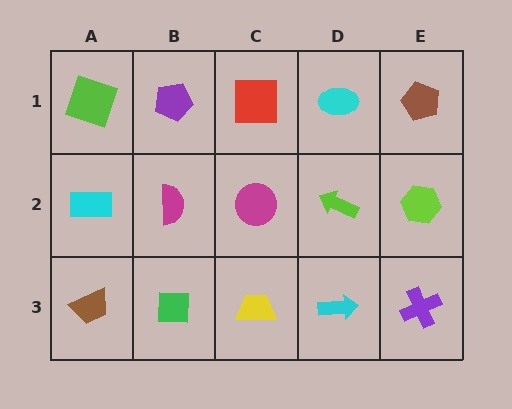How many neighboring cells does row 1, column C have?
3.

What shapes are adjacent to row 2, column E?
A brown pentagon (row 1, column E), a purple cross (row 3, column E), a lime arrow (row 2, column D).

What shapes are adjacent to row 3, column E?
A lime hexagon (row 2, column E), a cyan arrow (row 3, column D).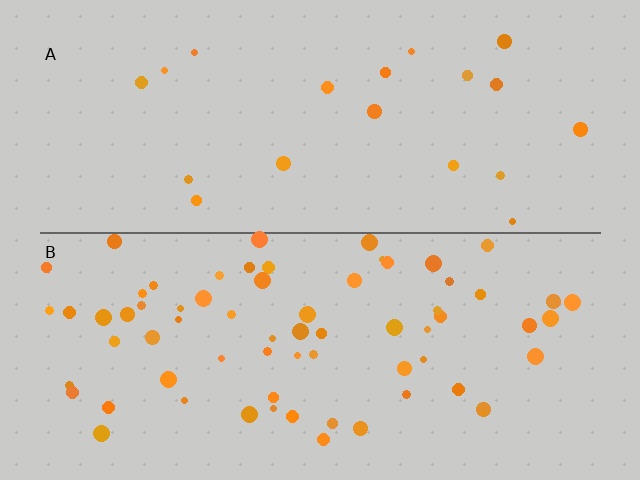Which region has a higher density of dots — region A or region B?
B (the bottom).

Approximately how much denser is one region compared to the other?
Approximately 3.5× — region B over region A.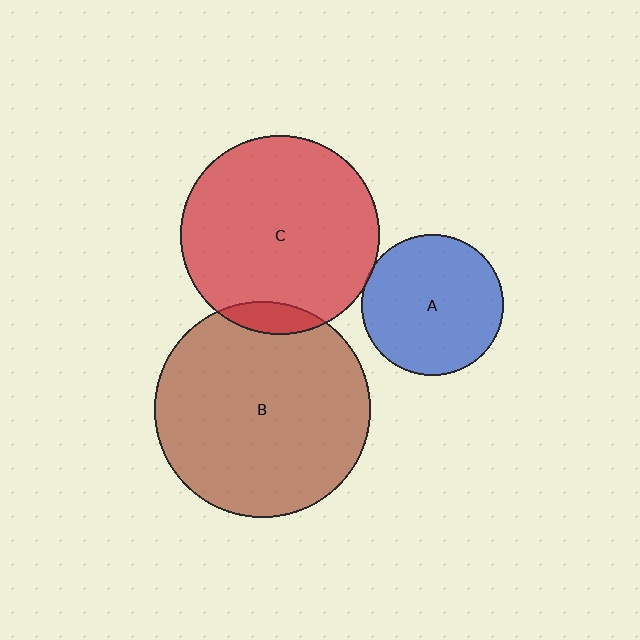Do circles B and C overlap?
Yes.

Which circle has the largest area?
Circle B (brown).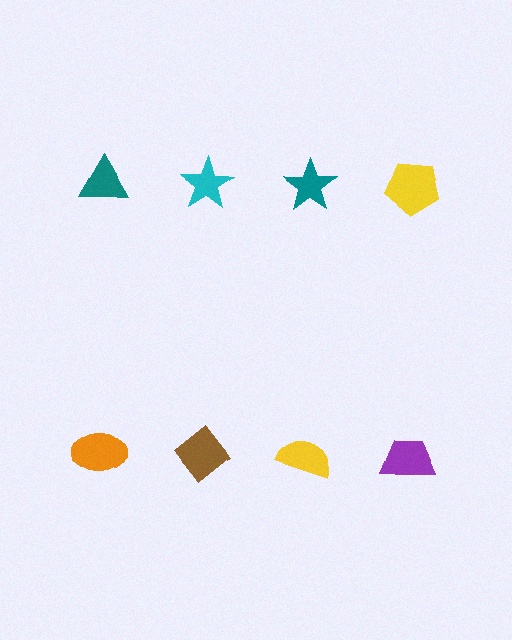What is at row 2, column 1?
An orange ellipse.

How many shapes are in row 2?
4 shapes.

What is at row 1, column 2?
A cyan star.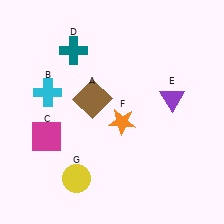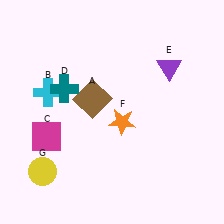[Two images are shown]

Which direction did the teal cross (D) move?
The teal cross (D) moved down.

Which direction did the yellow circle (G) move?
The yellow circle (G) moved left.